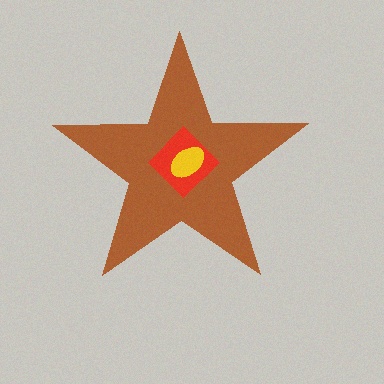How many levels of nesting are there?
3.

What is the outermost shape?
The brown star.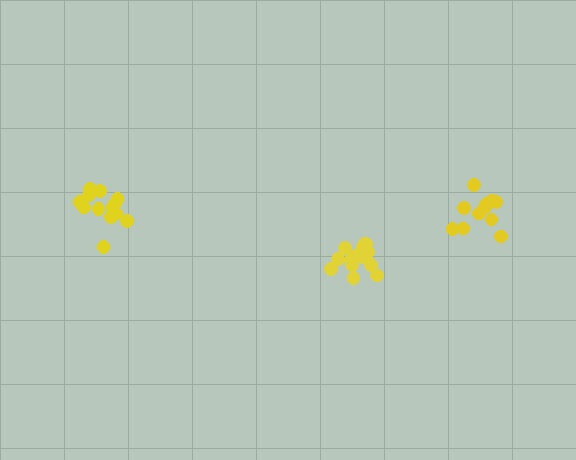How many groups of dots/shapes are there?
There are 3 groups.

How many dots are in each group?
Group 1: 14 dots, Group 2: 15 dots, Group 3: 11 dots (40 total).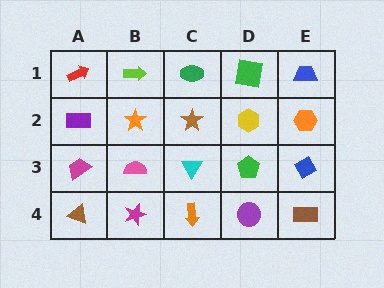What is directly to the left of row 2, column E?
A yellow hexagon.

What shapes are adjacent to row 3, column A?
A purple rectangle (row 2, column A), a brown triangle (row 4, column A), a pink semicircle (row 3, column B).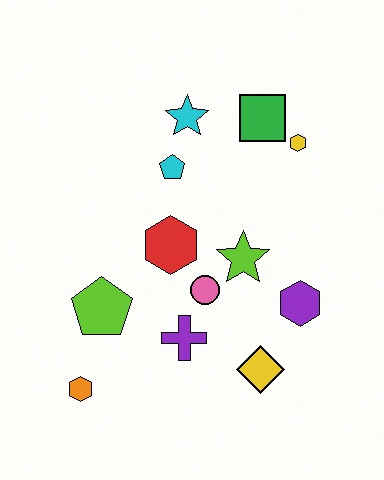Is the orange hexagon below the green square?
Yes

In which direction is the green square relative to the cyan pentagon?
The green square is to the right of the cyan pentagon.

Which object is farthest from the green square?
The orange hexagon is farthest from the green square.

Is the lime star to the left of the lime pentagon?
No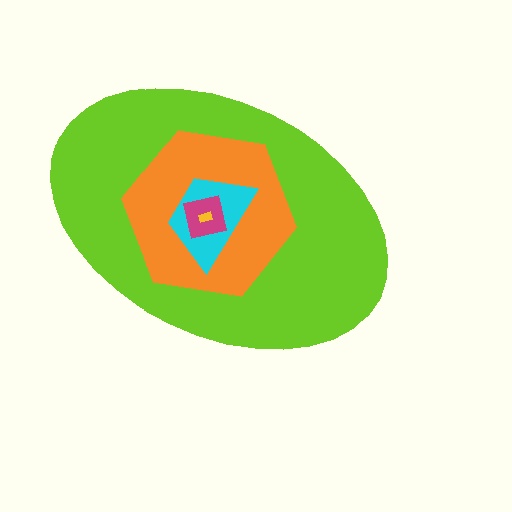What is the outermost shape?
The lime ellipse.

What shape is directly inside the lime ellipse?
The orange hexagon.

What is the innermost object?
The yellow rectangle.